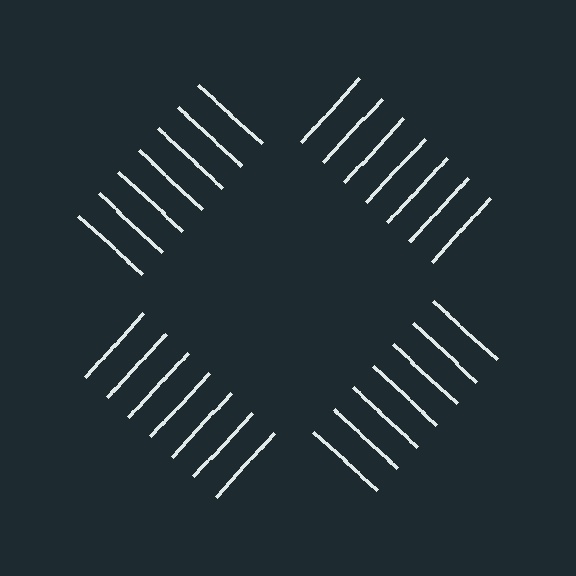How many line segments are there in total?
28 — 7 along each of the 4 edges.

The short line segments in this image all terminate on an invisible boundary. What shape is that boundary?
An illusory square — the line segments terminate on its edges but no continuous stroke is drawn.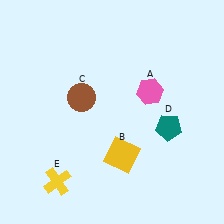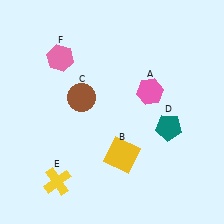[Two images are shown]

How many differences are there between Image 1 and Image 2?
There is 1 difference between the two images.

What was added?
A pink hexagon (F) was added in Image 2.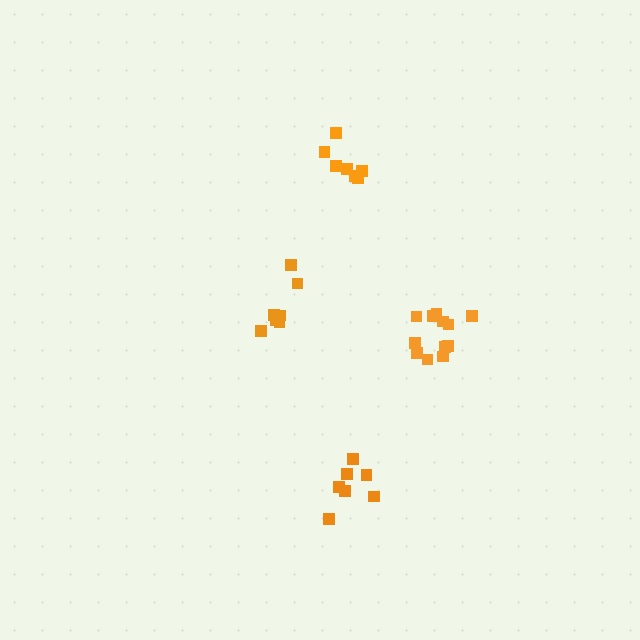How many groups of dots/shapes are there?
There are 4 groups.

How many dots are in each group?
Group 1: 12 dots, Group 2: 7 dots, Group 3: 7 dots, Group 4: 7 dots (33 total).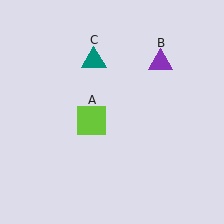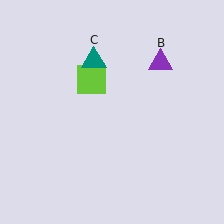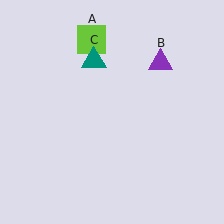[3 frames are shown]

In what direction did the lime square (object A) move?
The lime square (object A) moved up.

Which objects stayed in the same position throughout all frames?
Purple triangle (object B) and teal triangle (object C) remained stationary.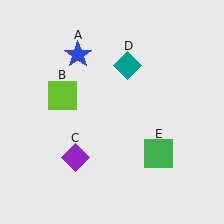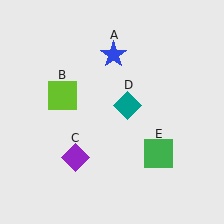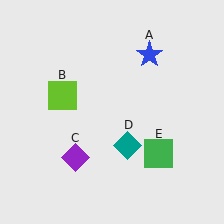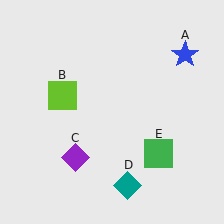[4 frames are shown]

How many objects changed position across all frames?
2 objects changed position: blue star (object A), teal diamond (object D).